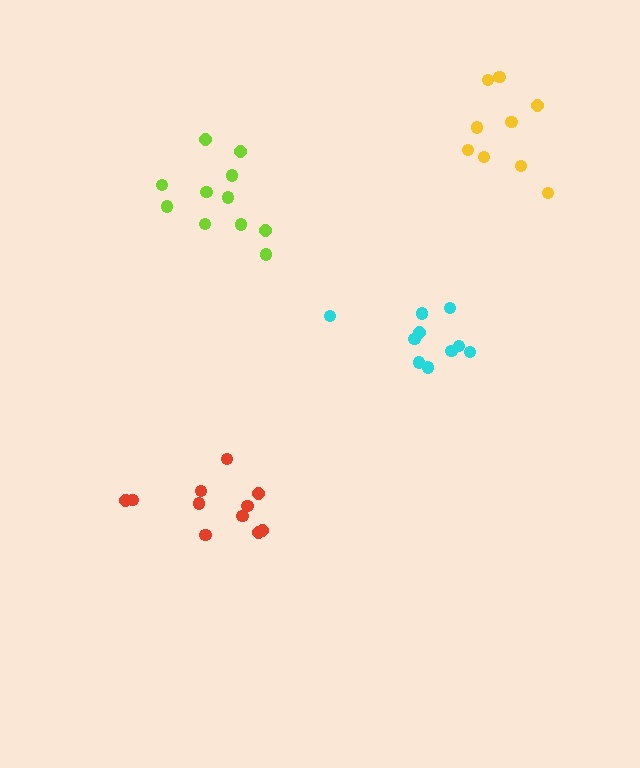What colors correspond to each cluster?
The clusters are colored: red, cyan, yellow, lime.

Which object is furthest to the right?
The yellow cluster is rightmost.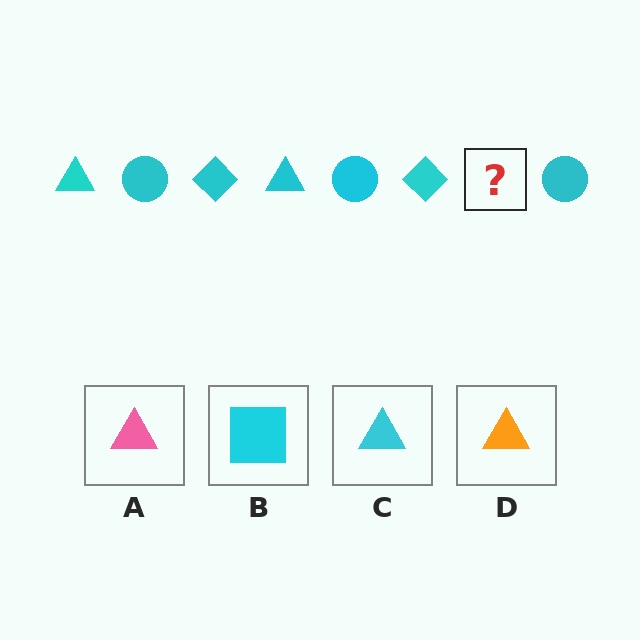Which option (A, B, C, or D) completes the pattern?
C.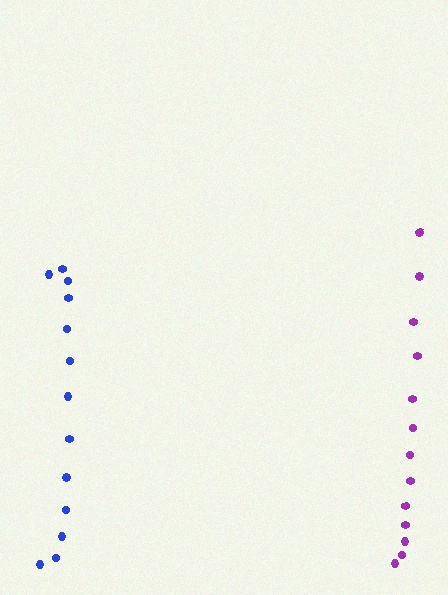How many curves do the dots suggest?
There are 2 distinct paths.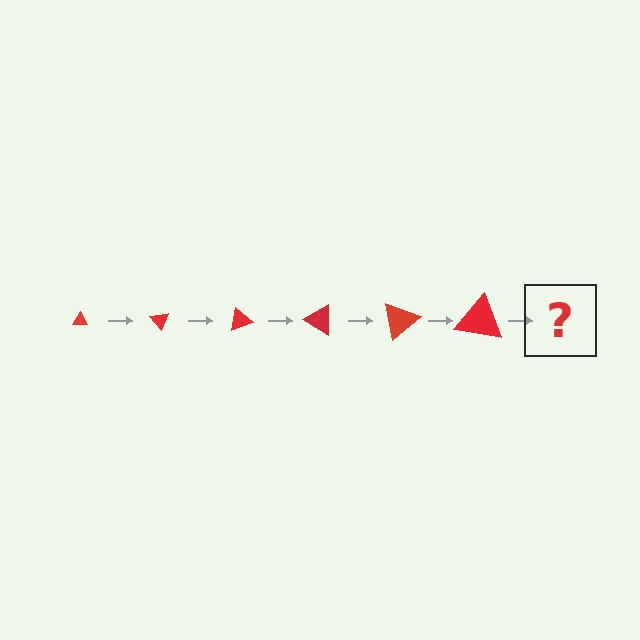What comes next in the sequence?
The next element should be a triangle, larger than the previous one and rotated 300 degrees from the start.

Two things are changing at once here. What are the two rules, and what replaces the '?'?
The two rules are that the triangle grows larger each step and it rotates 50 degrees each step. The '?' should be a triangle, larger than the previous one and rotated 300 degrees from the start.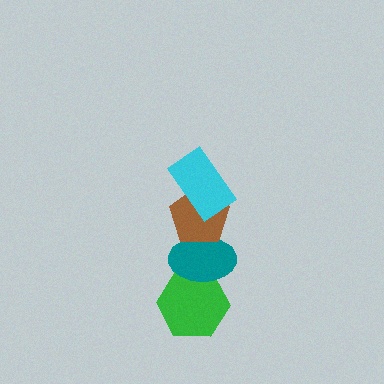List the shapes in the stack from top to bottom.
From top to bottom: the cyan rectangle, the brown pentagon, the teal ellipse, the green hexagon.